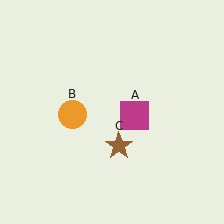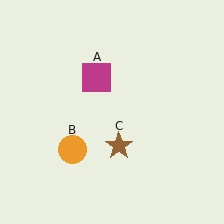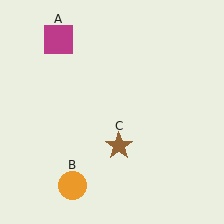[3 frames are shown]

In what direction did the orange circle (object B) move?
The orange circle (object B) moved down.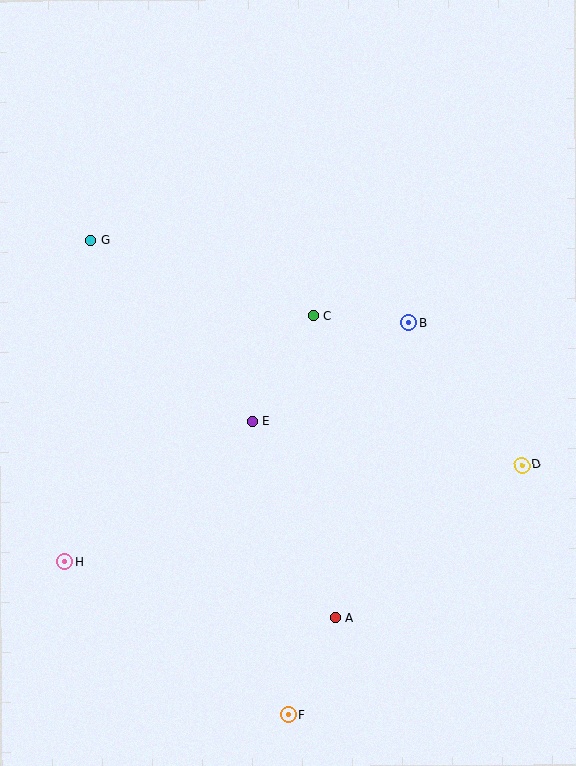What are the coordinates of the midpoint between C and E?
The midpoint between C and E is at (283, 369).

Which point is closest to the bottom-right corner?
Point A is closest to the bottom-right corner.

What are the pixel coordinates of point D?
Point D is at (522, 465).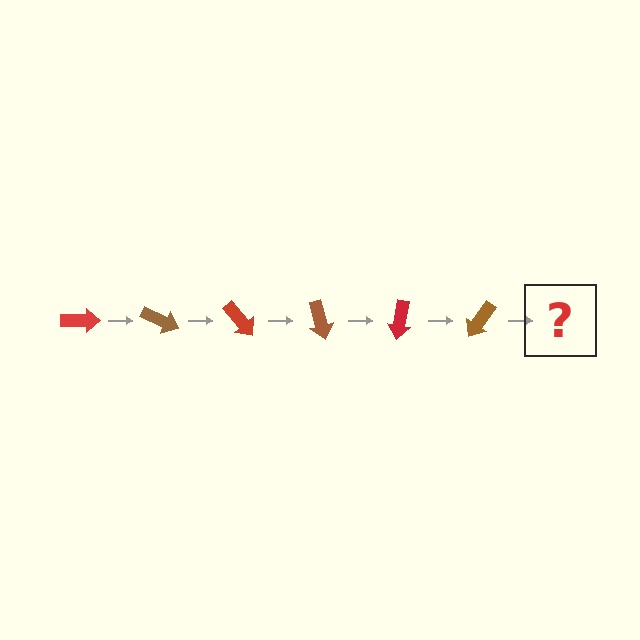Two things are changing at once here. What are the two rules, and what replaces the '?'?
The two rules are that it rotates 25 degrees each step and the color cycles through red and brown. The '?' should be a red arrow, rotated 150 degrees from the start.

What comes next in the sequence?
The next element should be a red arrow, rotated 150 degrees from the start.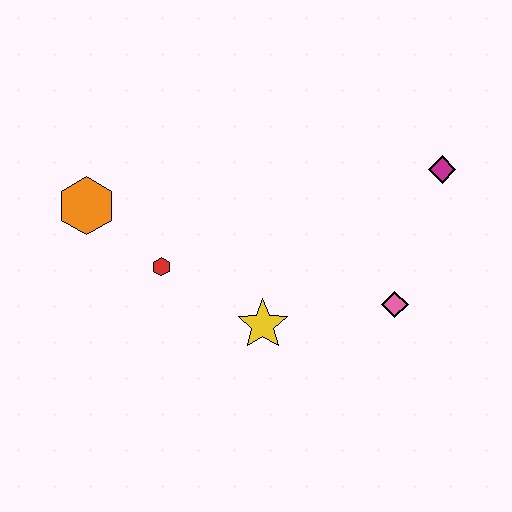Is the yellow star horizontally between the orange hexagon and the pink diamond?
Yes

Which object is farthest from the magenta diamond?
The orange hexagon is farthest from the magenta diamond.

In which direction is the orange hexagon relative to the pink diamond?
The orange hexagon is to the left of the pink diamond.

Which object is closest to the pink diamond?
The yellow star is closest to the pink diamond.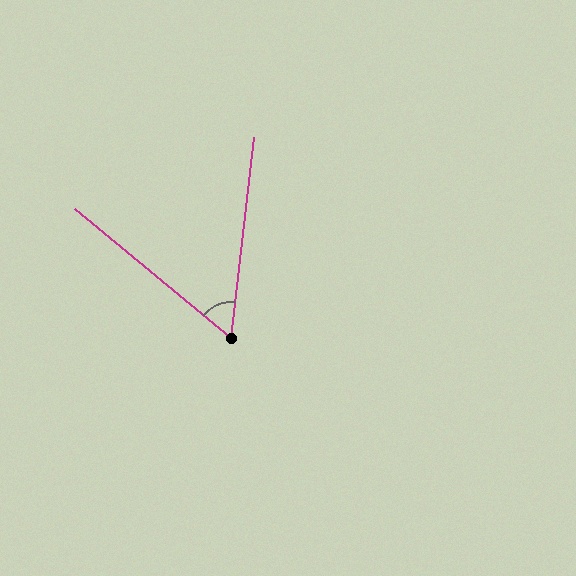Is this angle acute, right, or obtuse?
It is acute.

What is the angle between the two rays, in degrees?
Approximately 57 degrees.